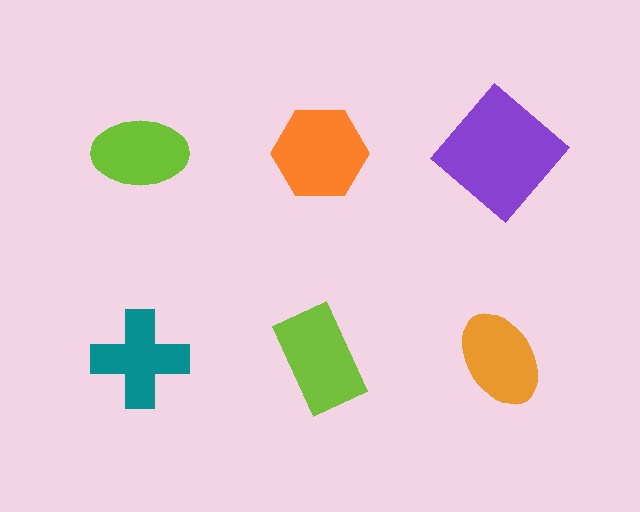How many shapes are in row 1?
3 shapes.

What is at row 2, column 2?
A lime rectangle.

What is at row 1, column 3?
A purple diamond.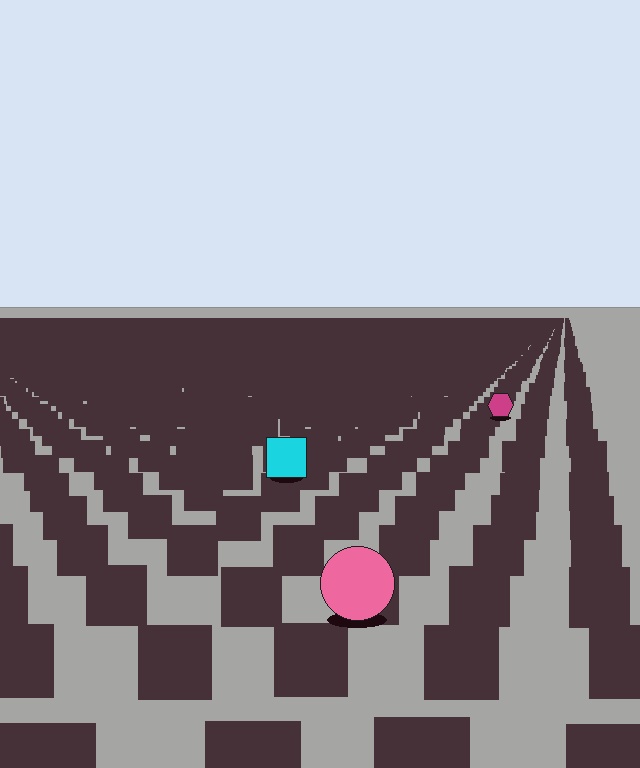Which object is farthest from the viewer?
The magenta hexagon is farthest from the viewer. It appears smaller and the ground texture around it is denser.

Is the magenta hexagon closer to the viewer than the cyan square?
No. The cyan square is closer — you can tell from the texture gradient: the ground texture is coarser near it.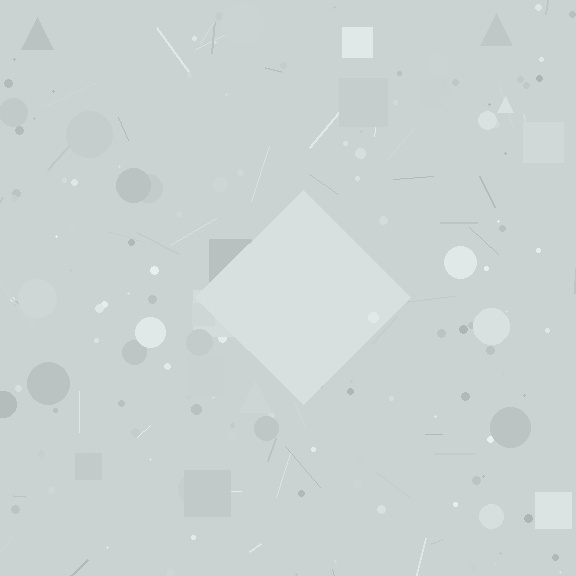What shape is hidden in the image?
A diamond is hidden in the image.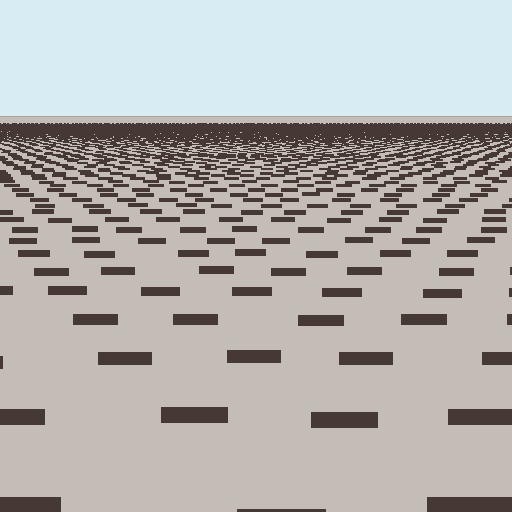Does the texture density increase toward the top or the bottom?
Density increases toward the top.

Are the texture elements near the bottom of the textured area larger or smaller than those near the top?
Larger. Near the bottom, elements are closer to the viewer and appear at a bigger on-screen size.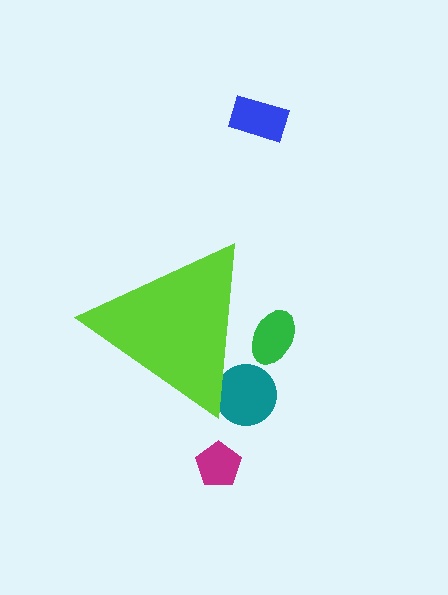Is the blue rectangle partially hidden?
No, the blue rectangle is fully visible.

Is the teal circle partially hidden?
Yes, the teal circle is partially hidden behind the lime triangle.